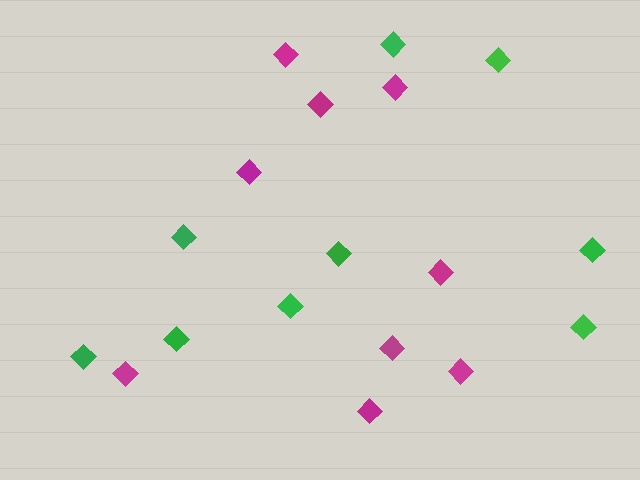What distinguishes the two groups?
There are 2 groups: one group of green diamonds (9) and one group of magenta diamonds (9).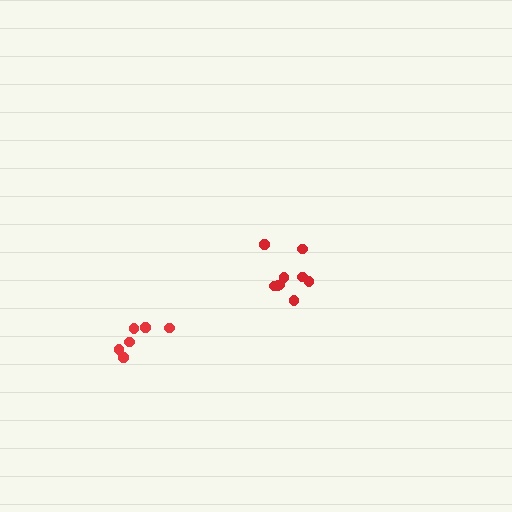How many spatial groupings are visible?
There are 2 spatial groupings.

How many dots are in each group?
Group 1: 9 dots, Group 2: 6 dots (15 total).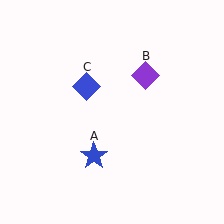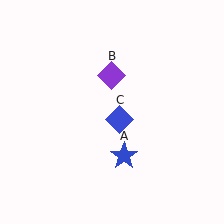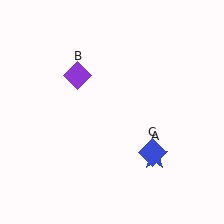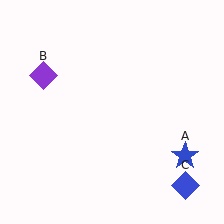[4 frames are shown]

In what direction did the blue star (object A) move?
The blue star (object A) moved right.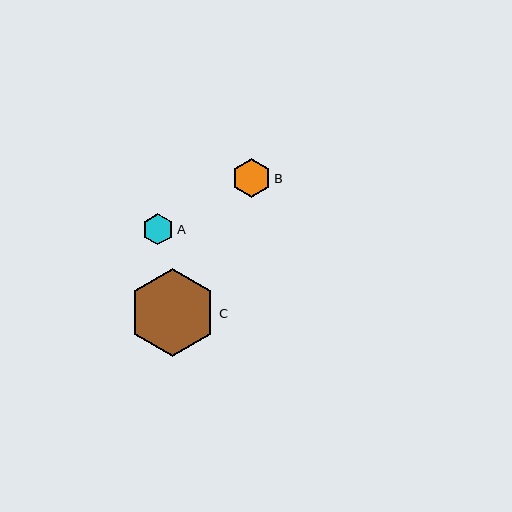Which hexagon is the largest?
Hexagon C is the largest with a size of approximately 88 pixels.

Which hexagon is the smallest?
Hexagon A is the smallest with a size of approximately 31 pixels.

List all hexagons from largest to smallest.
From largest to smallest: C, B, A.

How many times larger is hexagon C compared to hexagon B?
Hexagon C is approximately 2.3 times the size of hexagon B.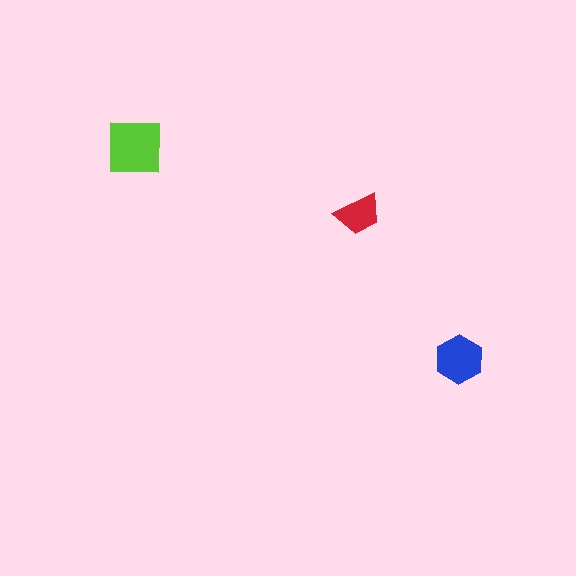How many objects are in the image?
There are 3 objects in the image.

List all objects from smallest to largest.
The red trapezoid, the blue hexagon, the lime square.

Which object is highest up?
The lime square is topmost.